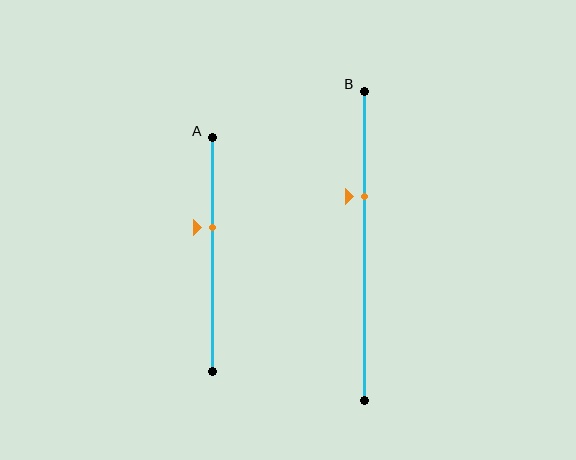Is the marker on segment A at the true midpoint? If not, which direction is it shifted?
No, the marker on segment A is shifted upward by about 11% of the segment length.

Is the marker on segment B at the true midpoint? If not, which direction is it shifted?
No, the marker on segment B is shifted upward by about 16% of the segment length.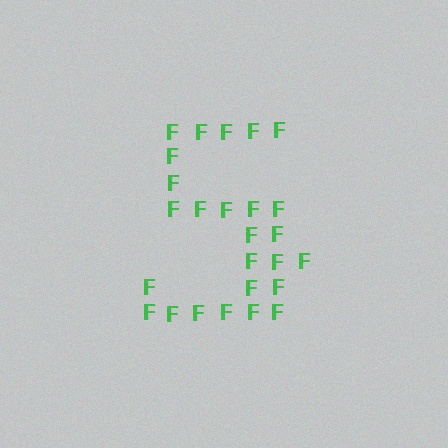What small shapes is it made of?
It is made of small letter F's.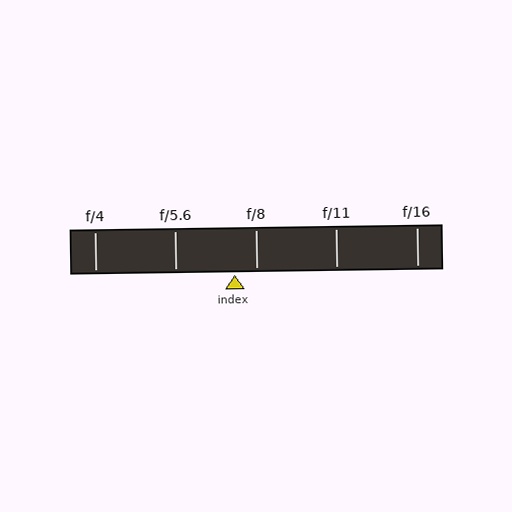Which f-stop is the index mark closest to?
The index mark is closest to f/8.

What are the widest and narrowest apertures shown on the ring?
The widest aperture shown is f/4 and the narrowest is f/16.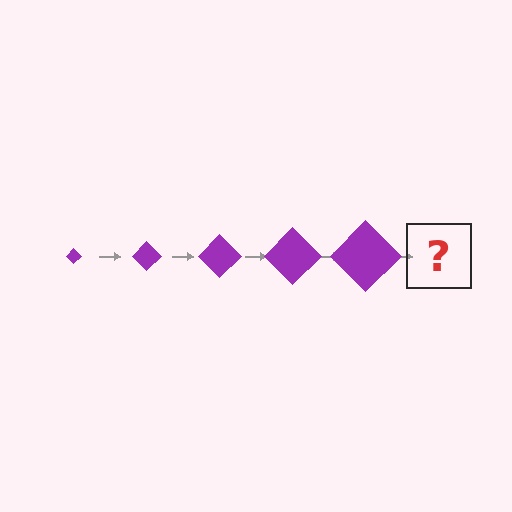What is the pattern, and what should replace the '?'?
The pattern is that the diamond gets progressively larger each step. The '?' should be a purple diamond, larger than the previous one.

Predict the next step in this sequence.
The next step is a purple diamond, larger than the previous one.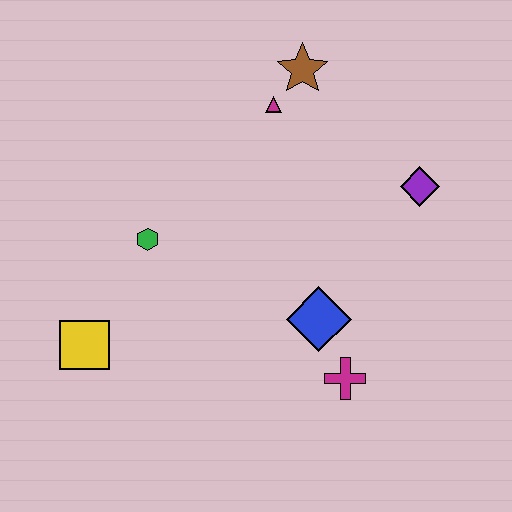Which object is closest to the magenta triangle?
The brown star is closest to the magenta triangle.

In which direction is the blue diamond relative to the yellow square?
The blue diamond is to the right of the yellow square.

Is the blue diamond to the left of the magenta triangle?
No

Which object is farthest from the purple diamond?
The yellow square is farthest from the purple diamond.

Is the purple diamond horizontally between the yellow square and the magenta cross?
No